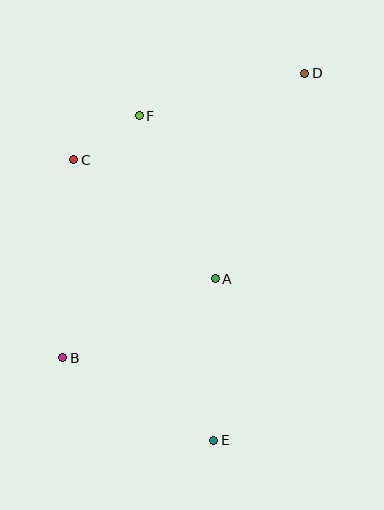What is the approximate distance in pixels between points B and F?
The distance between B and F is approximately 254 pixels.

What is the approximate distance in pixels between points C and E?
The distance between C and E is approximately 313 pixels.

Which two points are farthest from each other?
Points D and E are farthest from each other.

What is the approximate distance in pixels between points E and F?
The distance between E and F is approximately 333 pixels.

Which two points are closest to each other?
Points C and F are closest to each other.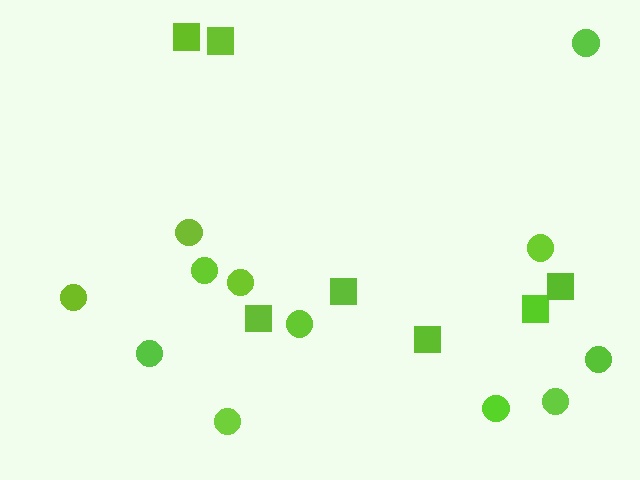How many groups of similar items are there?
There are 2 groups: one group of circles (12) and one group of squares (7).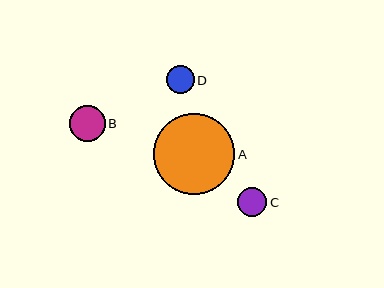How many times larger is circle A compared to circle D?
Circle A is approximately 3.0 times the size of circle D.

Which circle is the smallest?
Circle D is the smallest with a size of approximately 27 pixels.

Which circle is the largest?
Circle A is the largest with a size of approximately 81 pixels.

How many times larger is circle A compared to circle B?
Circle A is approximately 2.3 times the size of circle B.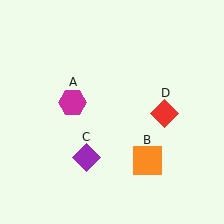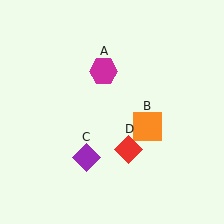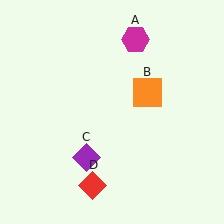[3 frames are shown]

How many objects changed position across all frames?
3 objects changed position: magenta hexagon (object A), orange square (object B), red diamond (object D).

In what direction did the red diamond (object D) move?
The red diamond (object D) moved down and to the left.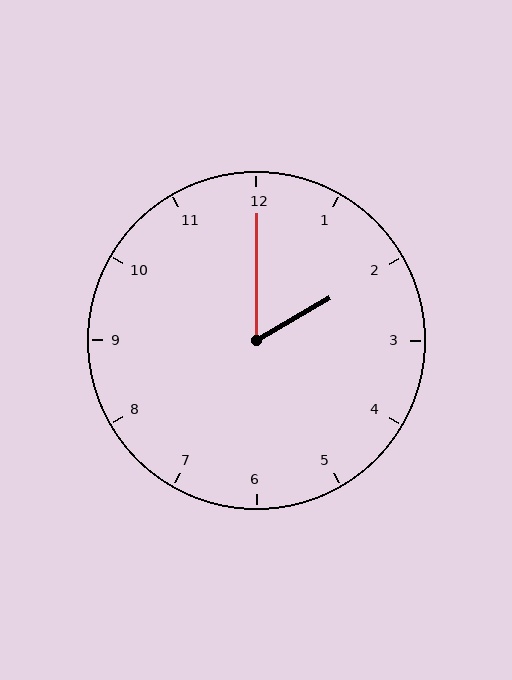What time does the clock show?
2:00.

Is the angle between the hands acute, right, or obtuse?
It is acute.